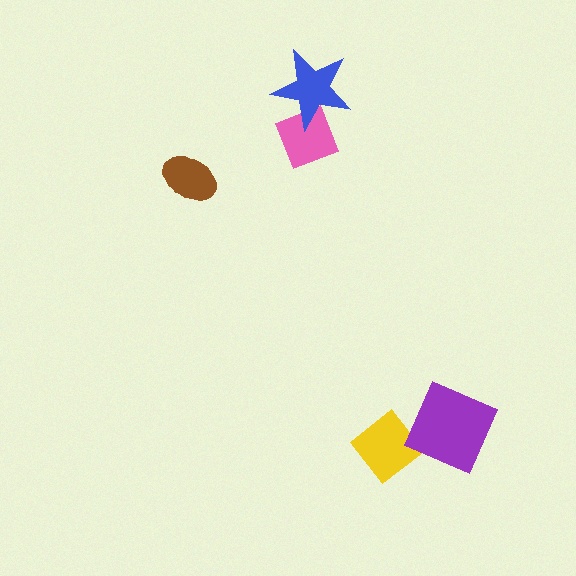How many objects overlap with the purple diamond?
1 object overlaps with the purple diamond.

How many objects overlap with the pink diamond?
1 object overlaps with the pink diamond.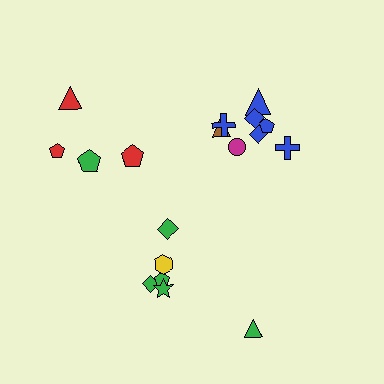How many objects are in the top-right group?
There are 8 objects.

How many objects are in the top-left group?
There are 4 objects.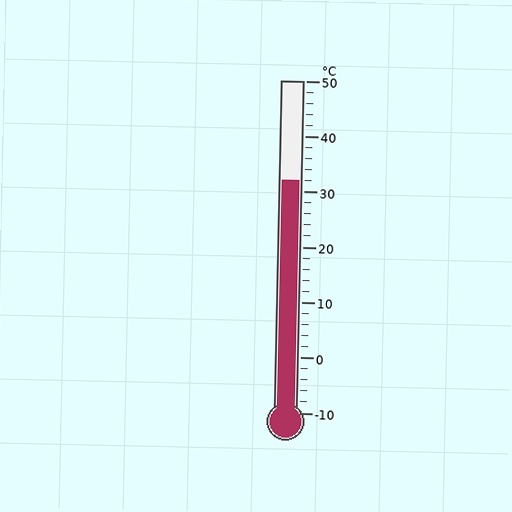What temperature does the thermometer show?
The thermometer shows approximately 32°C.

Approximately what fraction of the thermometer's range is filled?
The thermometer is filled to approximately 70% of its range.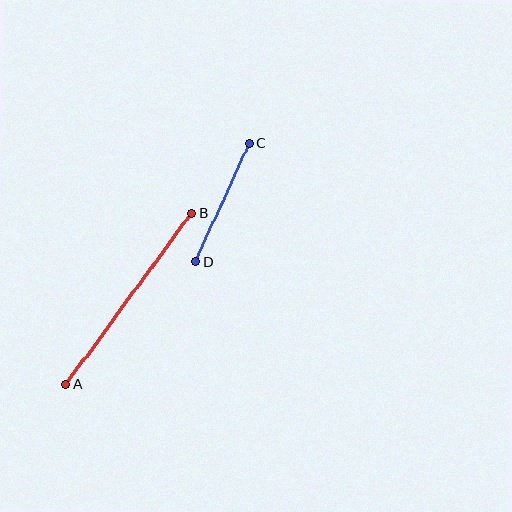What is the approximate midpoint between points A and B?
The midpoint is at approximately (129, 299) pixels.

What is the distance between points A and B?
The distance is approximately 212 pixels.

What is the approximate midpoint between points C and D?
The midpoint is at approximately (222, 202) pixels.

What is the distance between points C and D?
The distance is approximately 130 pixels.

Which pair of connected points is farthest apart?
Points A and B are farthest apart.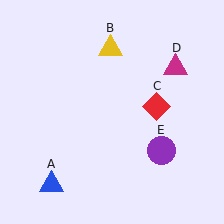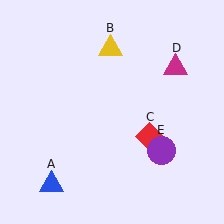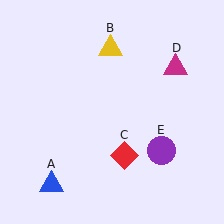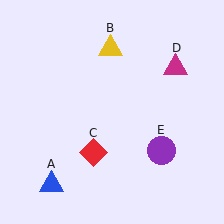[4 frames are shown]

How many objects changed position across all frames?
1 object changed position: red diamond (object C).